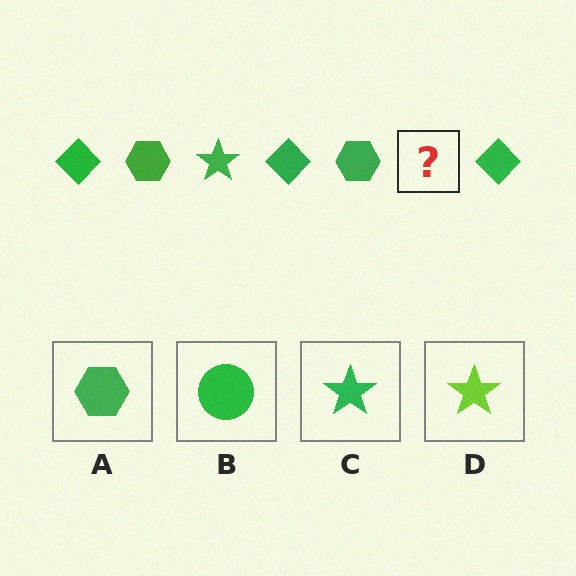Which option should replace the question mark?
Option C.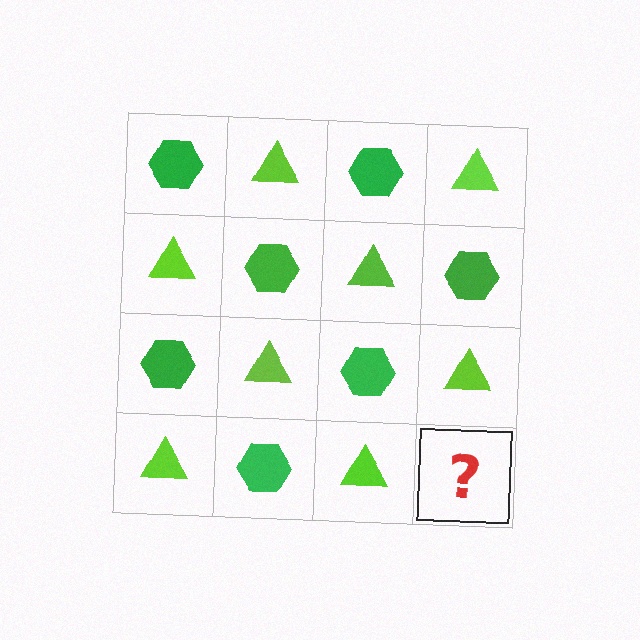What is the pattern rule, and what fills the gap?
The rule is that it alternates green hexagon and lime triangle in a checkerboard pattern. The gap should be filled with a green hexagon.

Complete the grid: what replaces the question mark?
The question mark should be replaced with a green hexagon.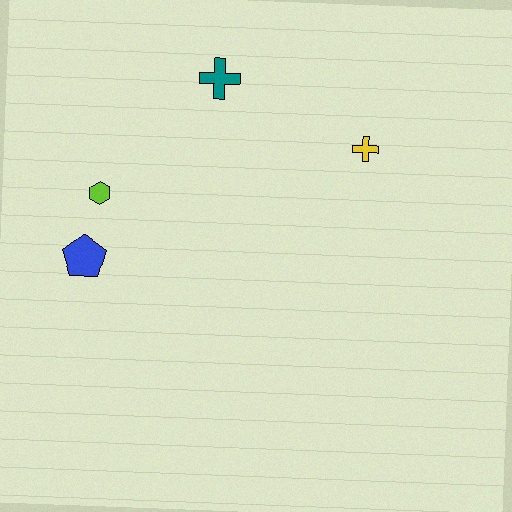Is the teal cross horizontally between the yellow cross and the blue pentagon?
Yes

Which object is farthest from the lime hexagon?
The yellow cross is farthest from the lime hexagon.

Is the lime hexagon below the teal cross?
Yes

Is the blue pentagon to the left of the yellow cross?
Yes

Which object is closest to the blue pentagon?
The lime hexagon is closest to the blue pentagon.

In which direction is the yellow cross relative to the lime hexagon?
The yellow cross is to the right of the lime hexagon.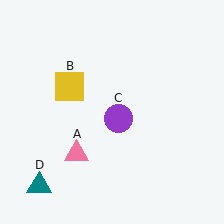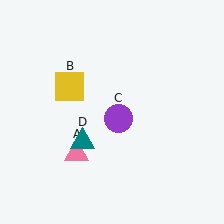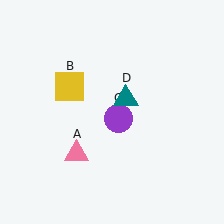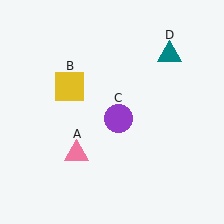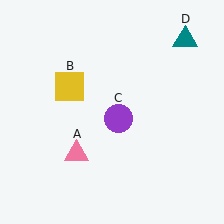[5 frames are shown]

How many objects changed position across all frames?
1 object changed position: teal triangle (object D).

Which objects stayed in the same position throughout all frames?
Pink triangle (object A) and yellow square (object B) and purple circle (object C) remained stationary.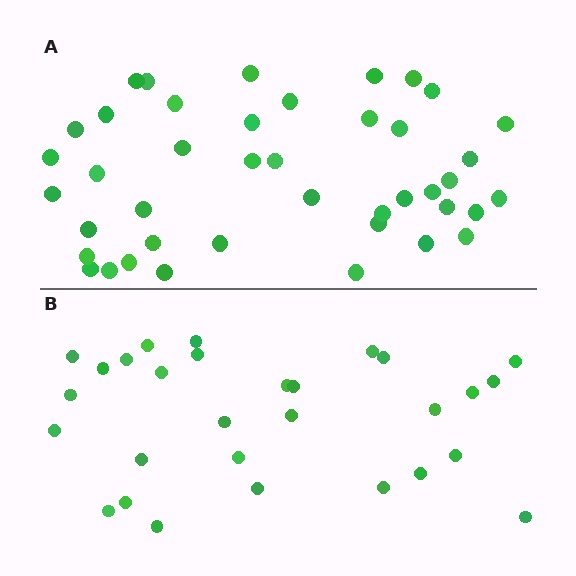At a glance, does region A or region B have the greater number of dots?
Region A (the top region) has more dots.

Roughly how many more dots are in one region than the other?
Region A has approximately 15 more dots than region B.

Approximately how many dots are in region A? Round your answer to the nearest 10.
About 40 dots. (The exact count is 42, which rounds to 40.)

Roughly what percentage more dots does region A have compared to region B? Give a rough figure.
About 45% more.